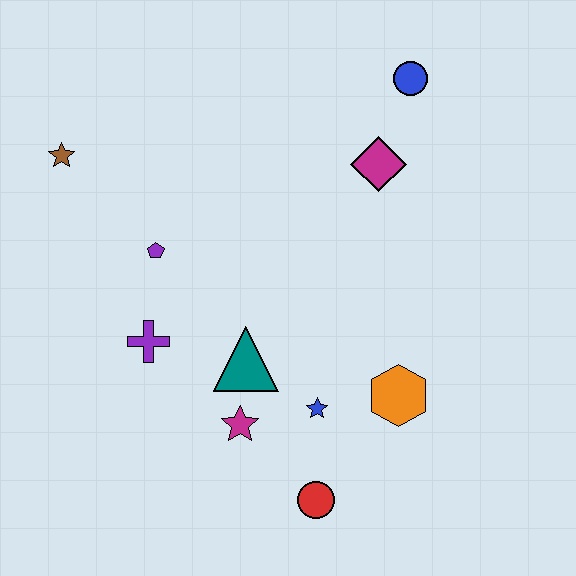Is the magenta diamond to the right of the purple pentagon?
Yes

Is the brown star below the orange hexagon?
No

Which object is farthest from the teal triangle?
The blue circle is farthest from the teal triangle.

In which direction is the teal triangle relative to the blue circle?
The teal triangle is below the blue circle.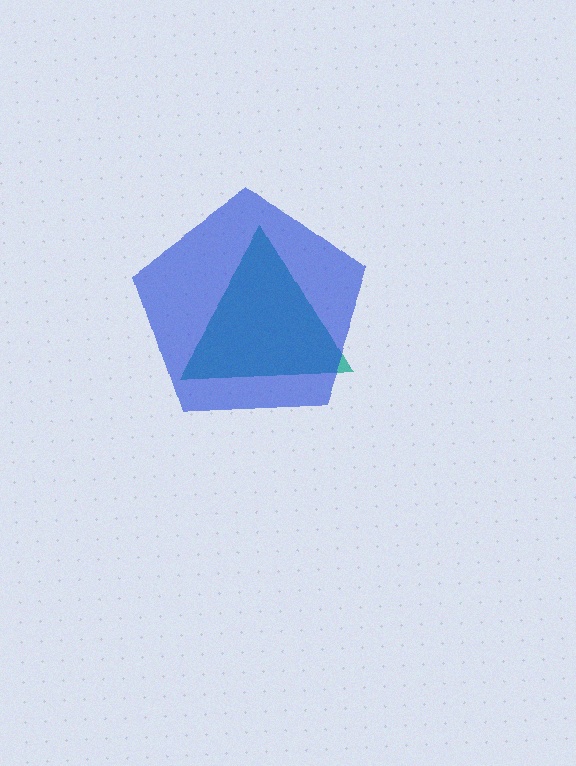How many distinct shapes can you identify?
There are 2 distinct shapes: a teal triangle, a blue pentagon.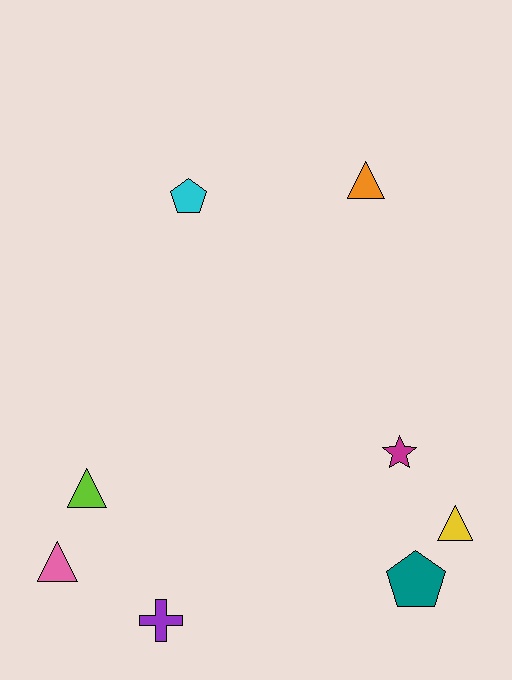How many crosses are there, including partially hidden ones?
There is 1 cross.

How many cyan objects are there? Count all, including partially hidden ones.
There is 1 cyan object.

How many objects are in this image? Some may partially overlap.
There are 8 objects.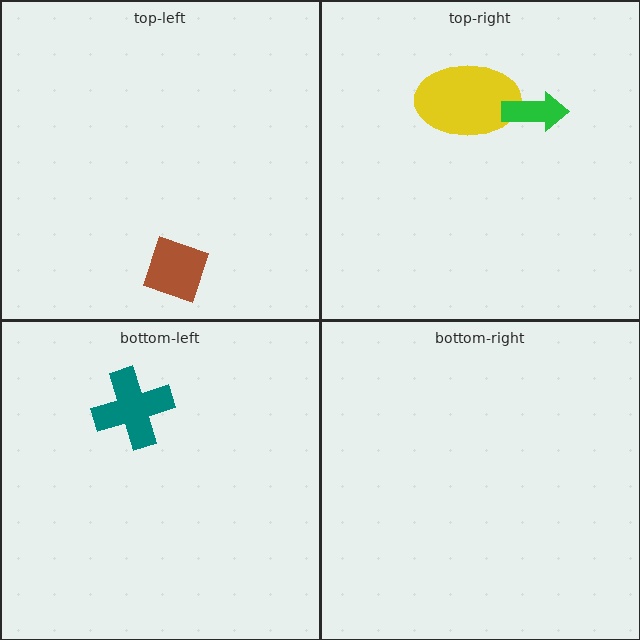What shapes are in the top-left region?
The brown diamond.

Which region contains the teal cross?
The bottom-left region.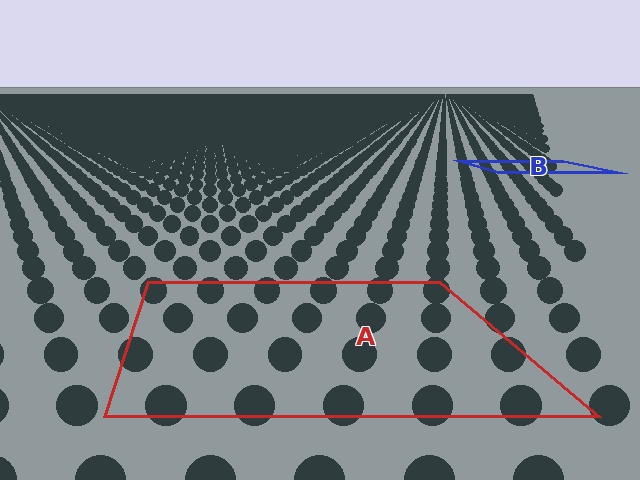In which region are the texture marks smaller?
The texture marks are smaller in region B, because it is farther away.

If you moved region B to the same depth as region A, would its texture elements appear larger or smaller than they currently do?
They would appear larger. At a closer depth, the same texture elements are projected at a bigger on-screen size.